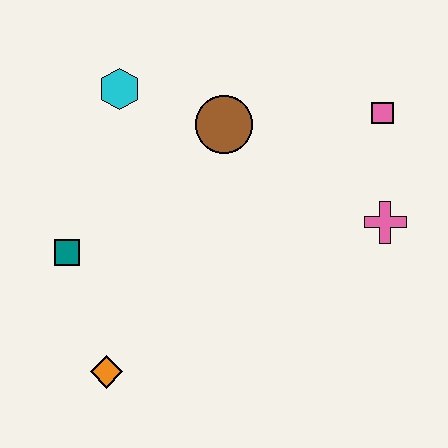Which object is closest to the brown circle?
The cyan hexagon is closest to the brown circle.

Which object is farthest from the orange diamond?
The pink square is farthest from the orange diamond.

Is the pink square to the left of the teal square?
No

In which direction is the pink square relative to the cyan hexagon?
The pink square is to the right of the cyan hexagon.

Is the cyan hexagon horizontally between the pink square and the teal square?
Yes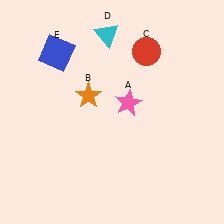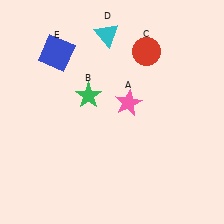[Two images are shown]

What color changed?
The star (B) changed from orange in Image 1 to green in Image 2.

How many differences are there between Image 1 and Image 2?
There is 1 difference between the two images.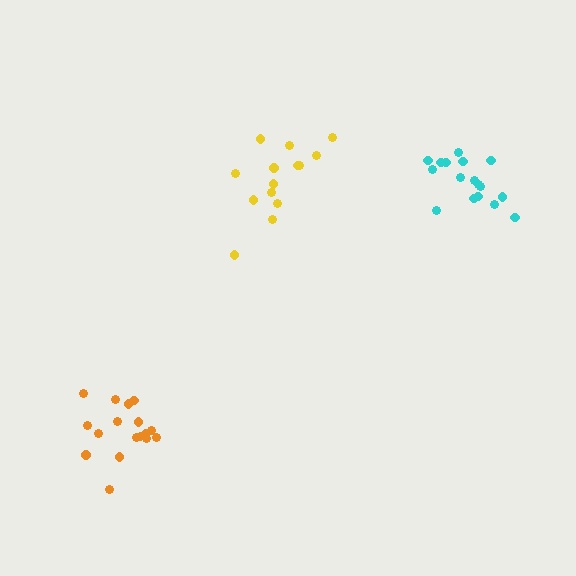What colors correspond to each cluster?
The clusters are colored: yellow, cyan, orange.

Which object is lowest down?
The orange cluster is bottommost.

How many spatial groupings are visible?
There are 3 spatial groupings.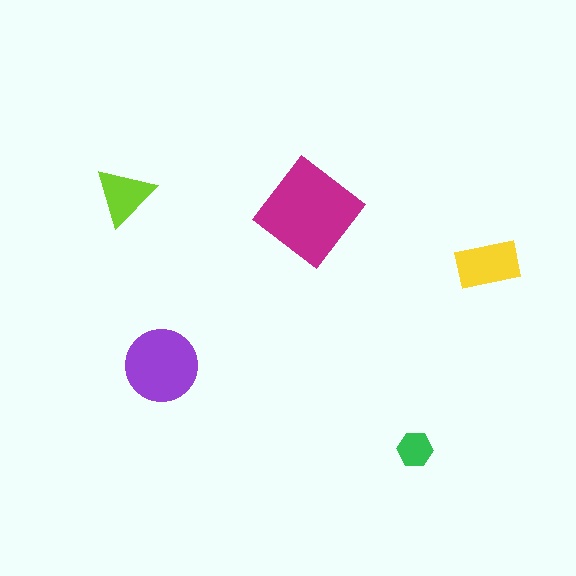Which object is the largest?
The magenta diamond.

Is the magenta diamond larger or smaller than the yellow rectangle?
Larger.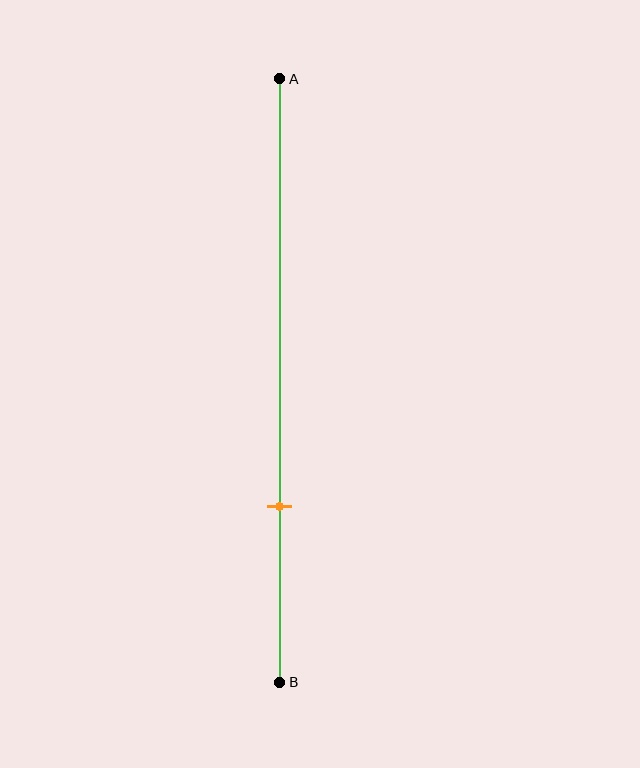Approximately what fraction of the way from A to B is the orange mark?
The orange mark is approximately 70% of the way from A to B.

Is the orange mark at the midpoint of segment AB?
No, the mark is at about 70% from A, not at the 50% midpoint.